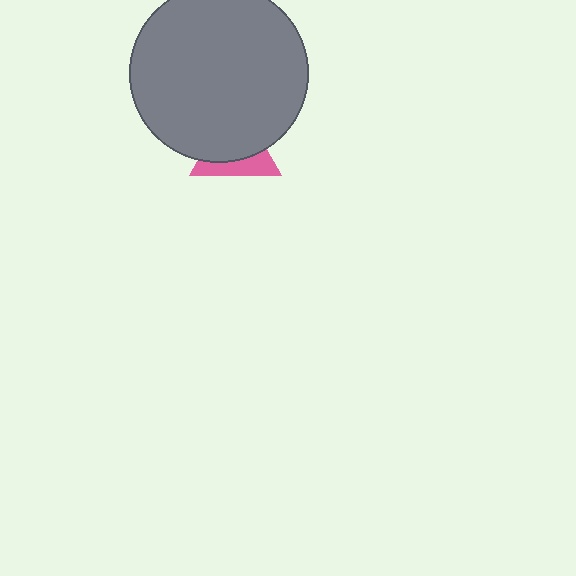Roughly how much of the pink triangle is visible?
A small part of it is visible (roughly 36%).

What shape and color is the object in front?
The object in front is a gray circle.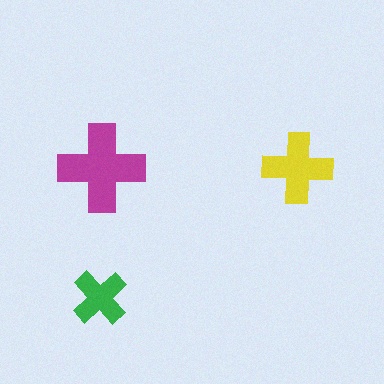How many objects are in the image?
There are 3 objects in the image.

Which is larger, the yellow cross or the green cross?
The yellow one.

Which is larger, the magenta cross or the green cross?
The magenta one.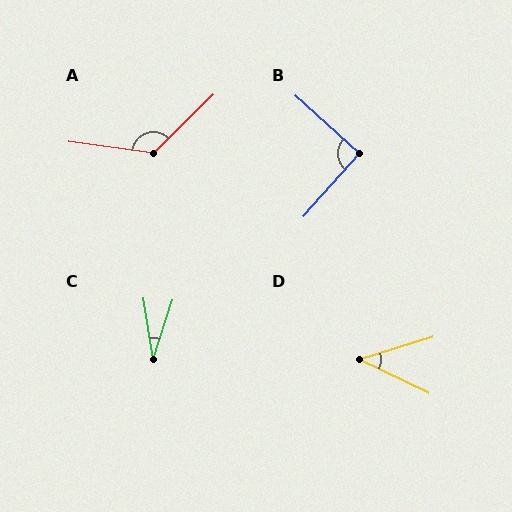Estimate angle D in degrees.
Approximately 42 degrees.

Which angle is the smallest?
C, at approximately 27 degrees.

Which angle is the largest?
A, at approximately 127 degrees.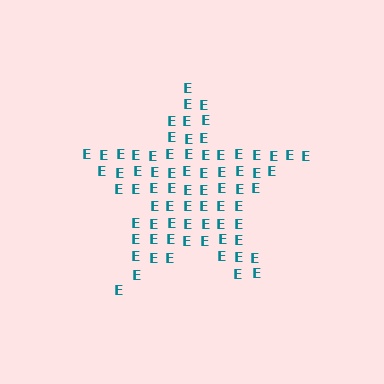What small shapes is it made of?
It is made of small letter E's.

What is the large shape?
The large shape is a star.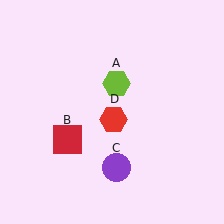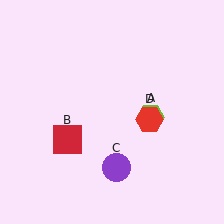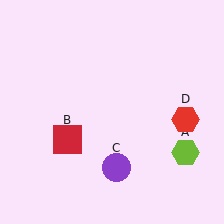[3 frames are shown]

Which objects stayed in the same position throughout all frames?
Red square (object B) and purple circle (object C) remained stationary.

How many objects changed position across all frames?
2 objects changed position: lime hexagon (object A), red hexagon (object D).